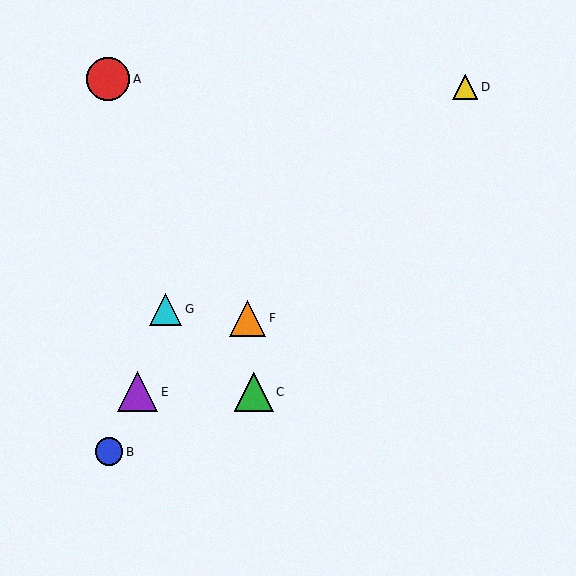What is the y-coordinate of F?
Object F is at y≈318.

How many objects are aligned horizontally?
2 objects (C, E) are aligned horizontally.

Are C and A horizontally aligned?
No, C is at y≈392 and A is at y≈79.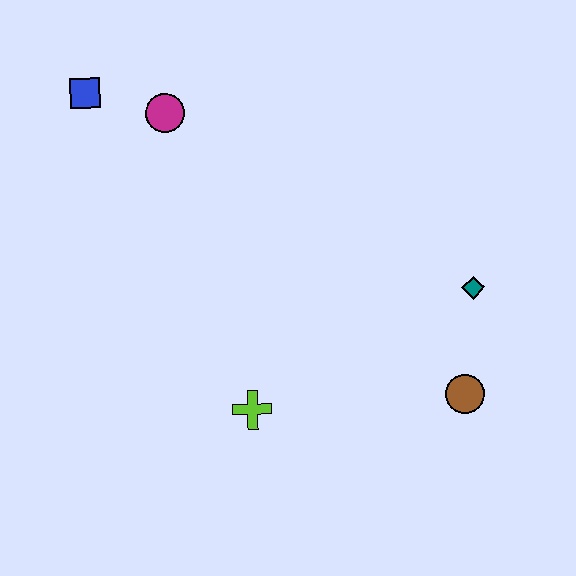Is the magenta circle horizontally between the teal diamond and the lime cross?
No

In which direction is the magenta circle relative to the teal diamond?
The magenta circle is to the left of the teal diamond.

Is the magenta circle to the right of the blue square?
Yes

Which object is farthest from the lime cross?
The blue square is farthest from the lime cross.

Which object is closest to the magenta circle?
The blue square is closest to the magenta circle.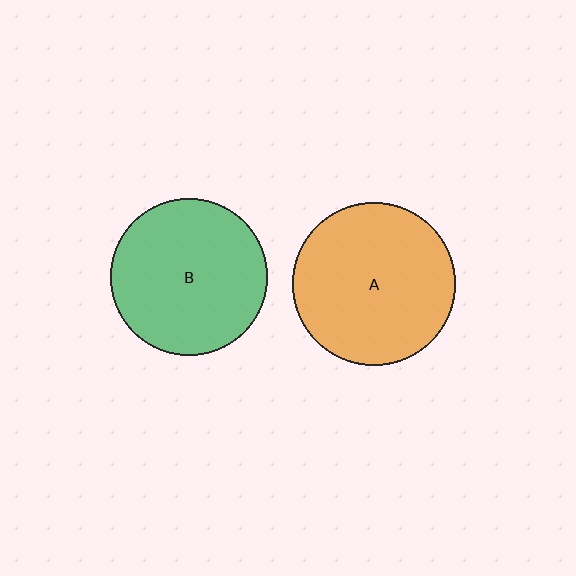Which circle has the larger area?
Circle A (orange).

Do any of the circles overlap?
No, none of the circles overlap.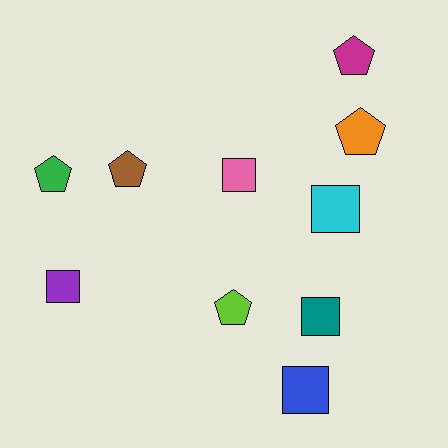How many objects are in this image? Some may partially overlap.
There are 10 objects.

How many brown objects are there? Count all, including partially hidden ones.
There is 1 brown object.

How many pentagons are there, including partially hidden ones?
There are 5 pentagons.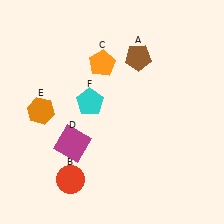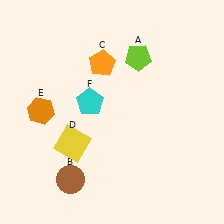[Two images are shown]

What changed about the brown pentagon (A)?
In Image 1, A is brown. In Image 2, it changed to lime.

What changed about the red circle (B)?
In Image 1, B is red. In Image 2, it changed to brown.